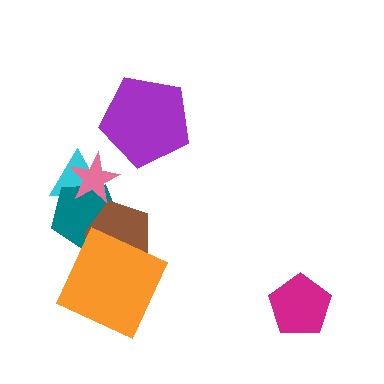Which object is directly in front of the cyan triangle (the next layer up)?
The teal pentagon is directly in front of the cyan triangle.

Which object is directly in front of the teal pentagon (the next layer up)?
The pink star is directly in front of the teal pentagon.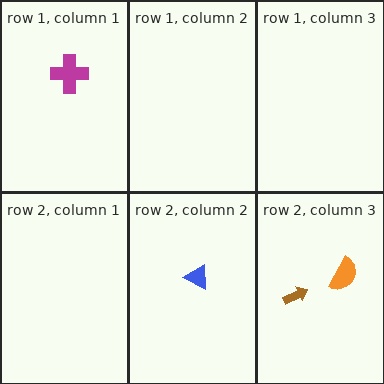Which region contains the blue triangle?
The row 2, column 2 region.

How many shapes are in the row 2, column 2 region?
1.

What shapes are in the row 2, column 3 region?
The orange semicircle, the brown arrow.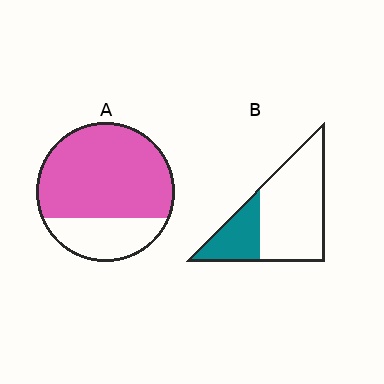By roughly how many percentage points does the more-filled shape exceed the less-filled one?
By roughly 45 percentage points (A over B).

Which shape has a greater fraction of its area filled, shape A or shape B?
Shape A.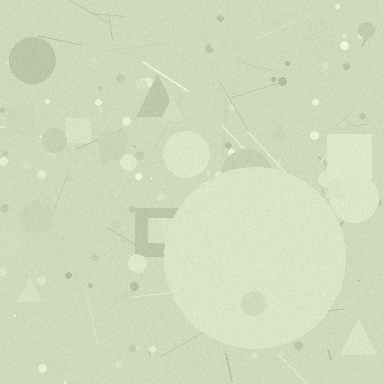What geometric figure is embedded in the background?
A circle is embedded in the background.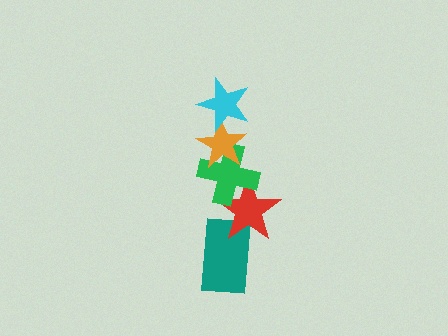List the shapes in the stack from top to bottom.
From top to bottom: the cyan star, the orange star, the green cross, the red star, the teal rectangle.